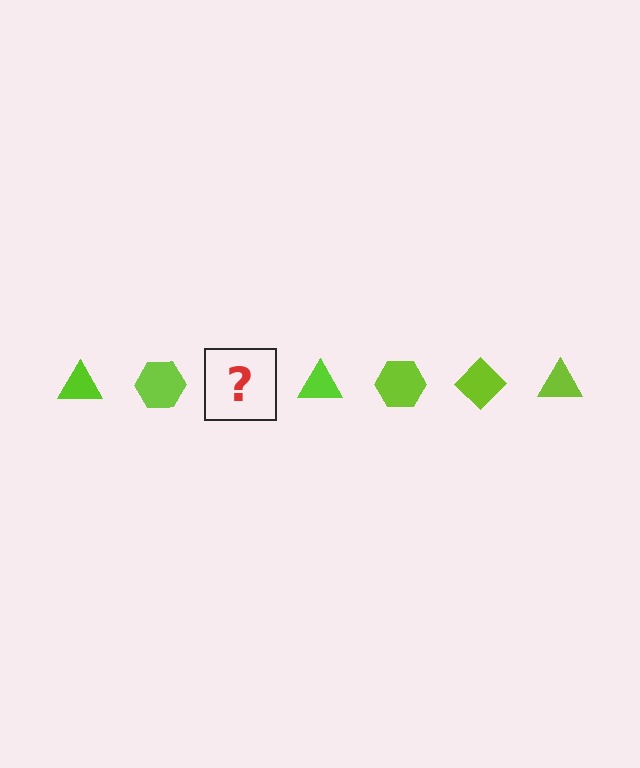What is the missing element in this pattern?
The missing element is a lime diamond.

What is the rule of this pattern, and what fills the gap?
The rule is that the pattern cycles through triangle, hexagon, diamond shapes in lime. The gap should be filled with a lime diamond.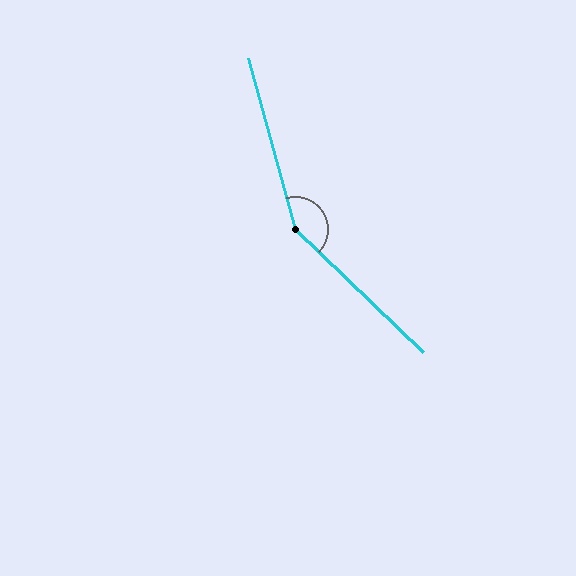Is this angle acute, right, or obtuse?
It is obtuse.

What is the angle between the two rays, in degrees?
Approximately 149 degrees.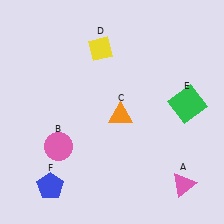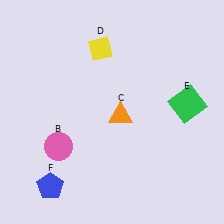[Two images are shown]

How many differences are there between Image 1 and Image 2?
There is 1 difference between the two images.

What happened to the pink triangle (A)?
The pink triangle (A) was removed in Image 2. It was in the bottom-right area of Image 1.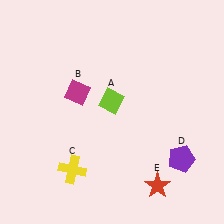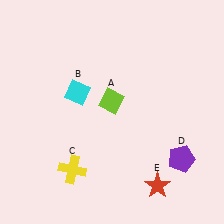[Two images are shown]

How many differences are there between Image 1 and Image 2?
There is 1 difference between the two images.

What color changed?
The diamond (B) changed from magenta in Image 1 to cyan in Image 2.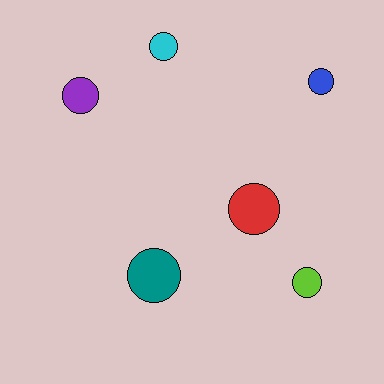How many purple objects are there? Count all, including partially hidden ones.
There is 1 purple object.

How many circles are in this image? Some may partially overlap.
There are 6 circles.